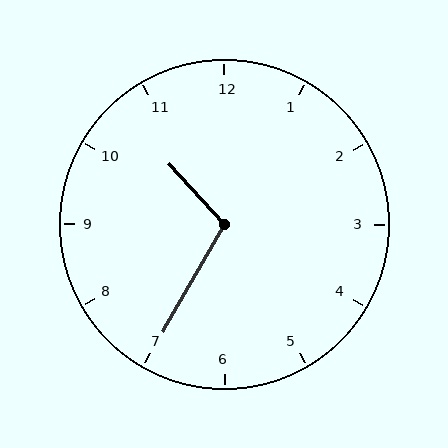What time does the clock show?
10:35.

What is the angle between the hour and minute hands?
Approximately 108 degrees.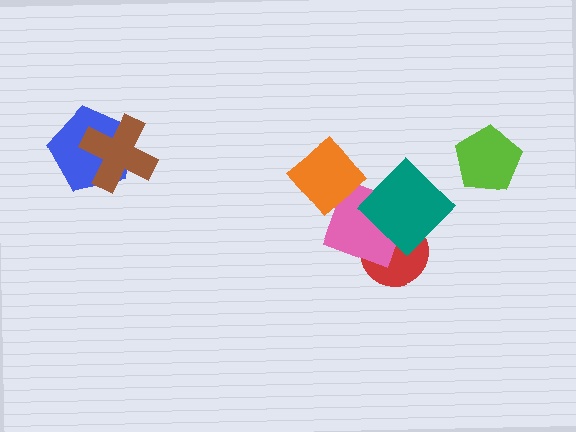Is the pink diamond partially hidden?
Yes, it is partially covered by another shape.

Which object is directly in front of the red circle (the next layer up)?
The pink diamond is directly in front of the red circle.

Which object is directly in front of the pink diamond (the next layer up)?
The teal diamond is directly in front of the pink diamond.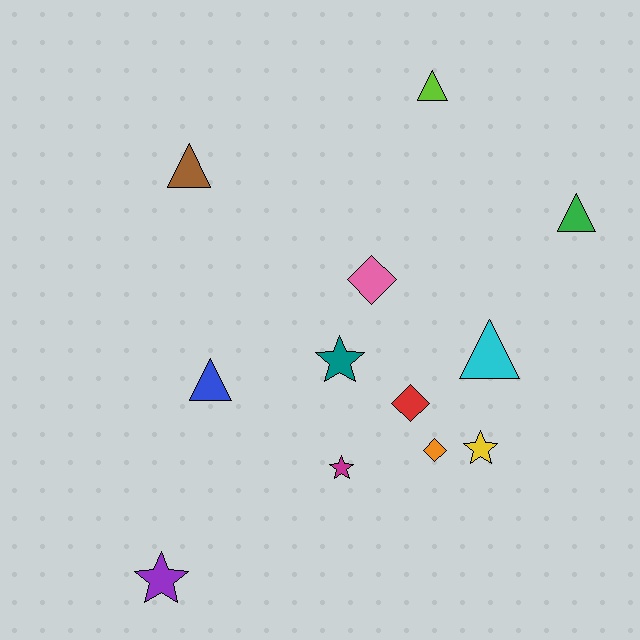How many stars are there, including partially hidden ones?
There are 4 stars.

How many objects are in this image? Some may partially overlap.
There are 12 objects.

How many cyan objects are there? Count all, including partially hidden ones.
There is 1 cyan object.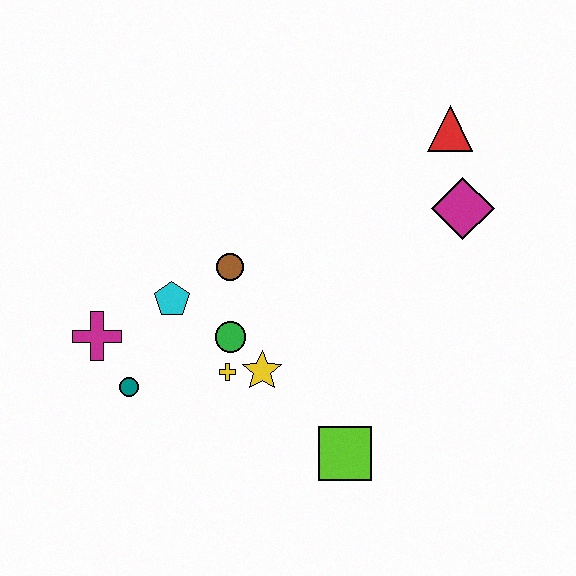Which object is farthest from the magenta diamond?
The magenta cross is farthest from the magenta diamond.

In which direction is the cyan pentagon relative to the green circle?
The cyan pentagon is to the left of the green circle.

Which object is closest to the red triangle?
The magenta diamond is closest to the red triangle.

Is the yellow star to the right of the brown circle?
Yes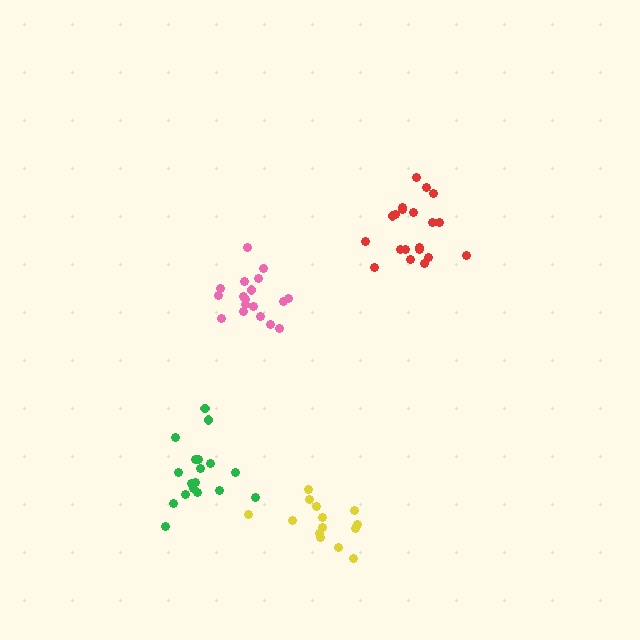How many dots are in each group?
Group 1: 18 dots, Group 2: 20 dots, Group 3: 14 dots, Group 4: 18 dots (70 total).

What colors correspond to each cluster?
The clusters are colored: pink, red, yellow, green.